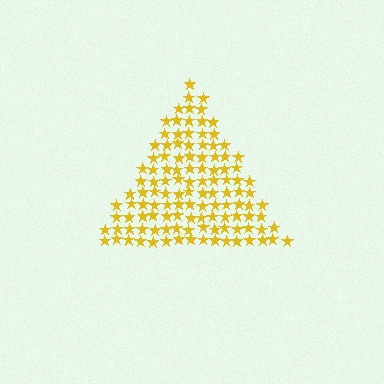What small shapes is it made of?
It is made of small stars.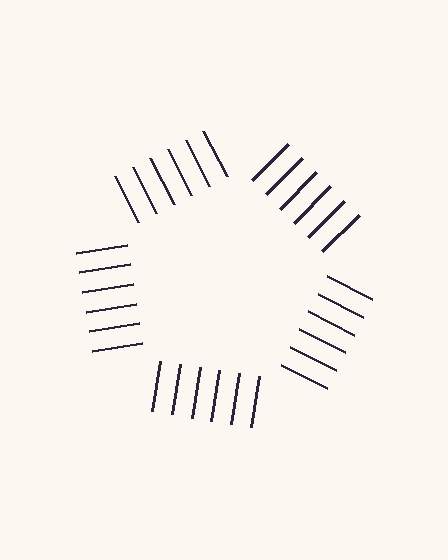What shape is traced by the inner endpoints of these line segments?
An illusory pentagon — the line segments terminate on its edges but no continuous stroke is drawn.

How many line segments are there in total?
30 — 6 along each of the 5 edges.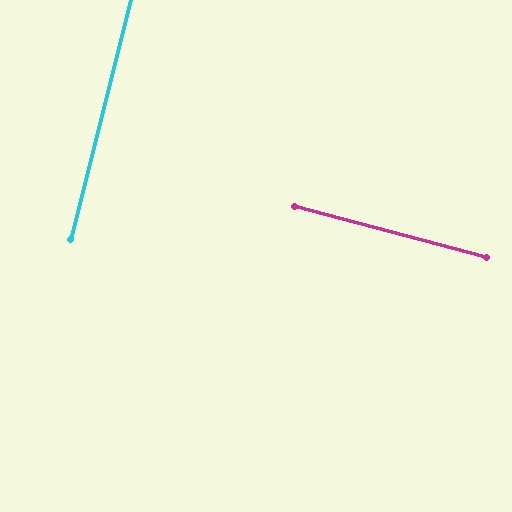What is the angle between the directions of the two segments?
Approximately 89 degrees.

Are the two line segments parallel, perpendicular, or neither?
Perpendicular — they meet at approximately 89°.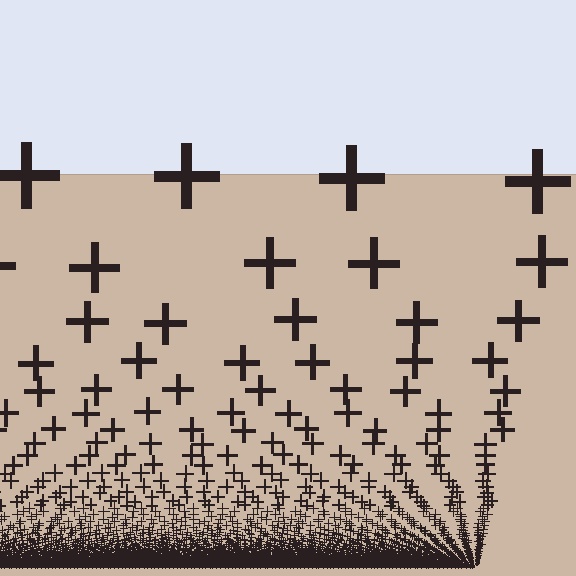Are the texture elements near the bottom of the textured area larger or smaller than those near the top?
Smaller. The gradient is inverted — elements near the bottom are smaller and denser.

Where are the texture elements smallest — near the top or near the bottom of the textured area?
Near the bottom.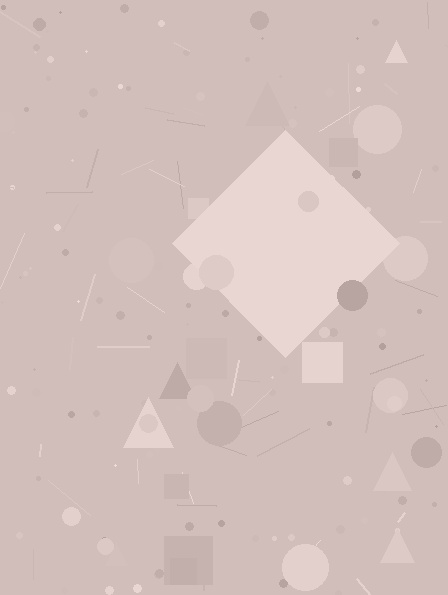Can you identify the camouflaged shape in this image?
The camouflaged shape is a diamond.